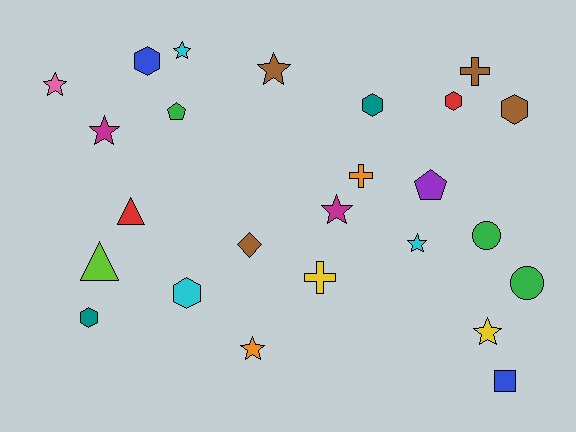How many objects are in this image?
There are 25 objects.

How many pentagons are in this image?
There are 2 pentagons.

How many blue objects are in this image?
There are 2 blue objects.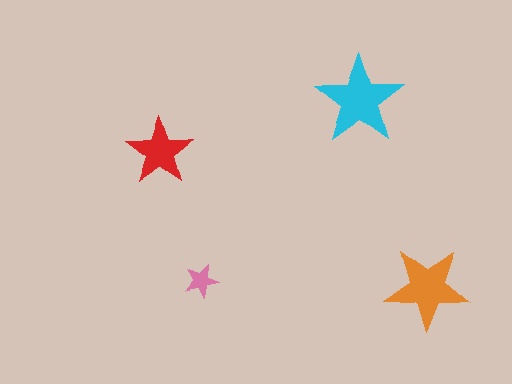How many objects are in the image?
There are 4 objects in the image.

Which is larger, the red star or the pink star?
The red one.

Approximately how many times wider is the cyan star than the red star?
About 1.5 times wider.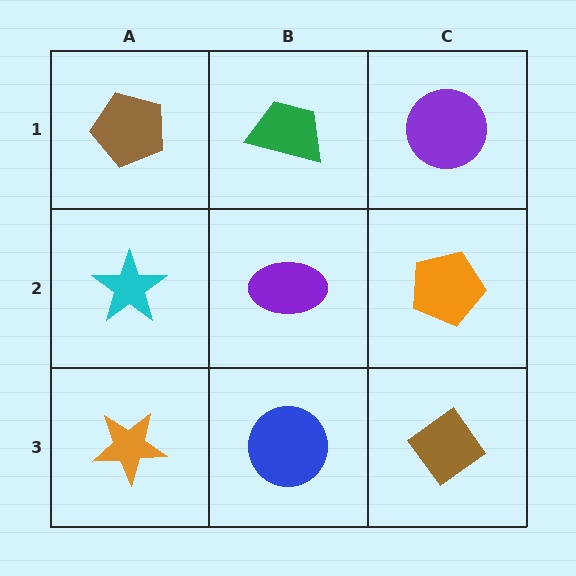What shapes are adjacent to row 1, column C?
An orange pentagon (row 2, column C), a green trapezoid (row 1, column B).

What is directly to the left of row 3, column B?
An orange star.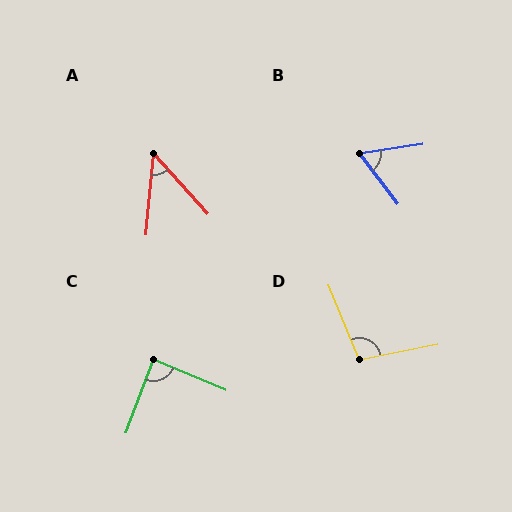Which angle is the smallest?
A, at approximately 48 degrees.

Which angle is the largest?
D, at approximately 101 degrees.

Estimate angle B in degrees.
Approximately 61 degrees.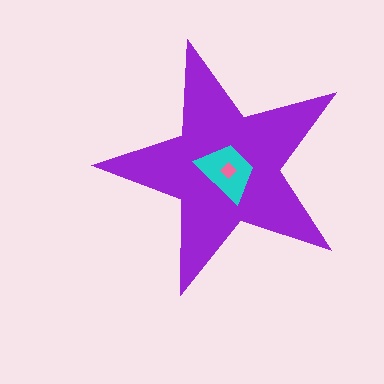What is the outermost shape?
The purple star.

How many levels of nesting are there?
3.